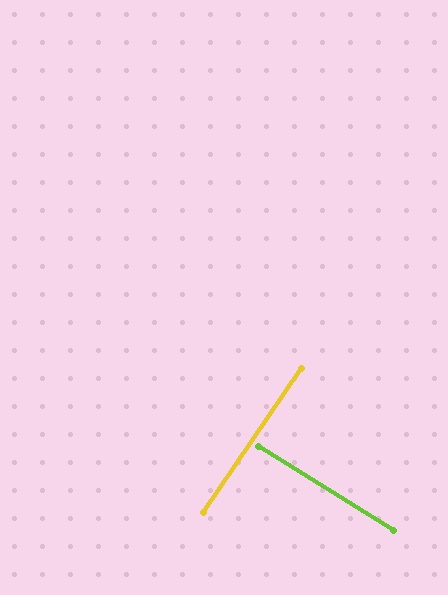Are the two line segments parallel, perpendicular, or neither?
Perpendicular — they meet at approximately 88°.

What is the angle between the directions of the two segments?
Approximately 88 degrees.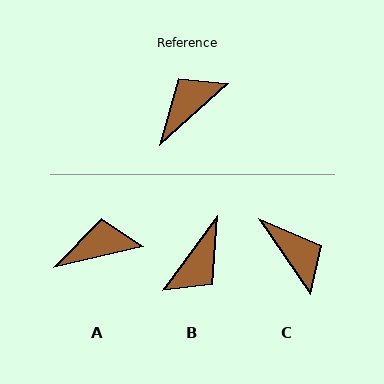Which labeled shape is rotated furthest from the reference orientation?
B, about 168 degrees away.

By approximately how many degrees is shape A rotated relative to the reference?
Approximately 28 degrees clockwise.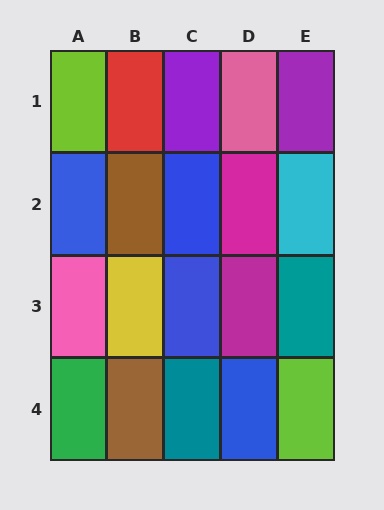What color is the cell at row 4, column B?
Brown.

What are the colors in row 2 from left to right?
Blue, brown, blue, magenta, cyan.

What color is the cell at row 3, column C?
Blue.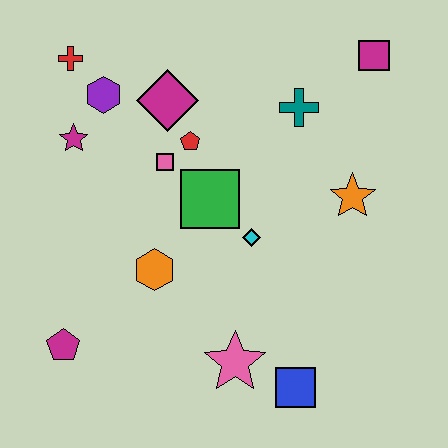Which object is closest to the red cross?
The purple hexagon is closest to the red cross.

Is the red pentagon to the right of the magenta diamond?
Yes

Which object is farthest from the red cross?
The blue square is farthest from the red cross.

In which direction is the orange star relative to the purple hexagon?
The orange star is to the right of the purple hexagon.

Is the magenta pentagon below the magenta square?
Yes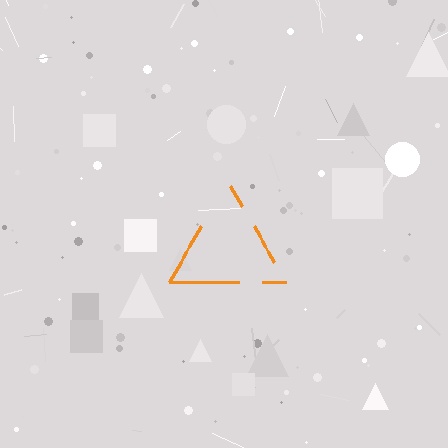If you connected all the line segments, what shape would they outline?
They would outline a triangle.